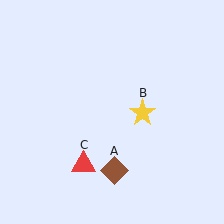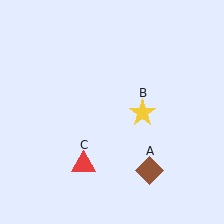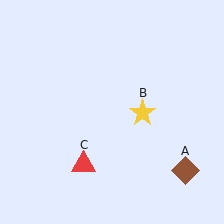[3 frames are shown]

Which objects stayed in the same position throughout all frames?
Yellow star (object B) and red triangle (object C) remained stationary.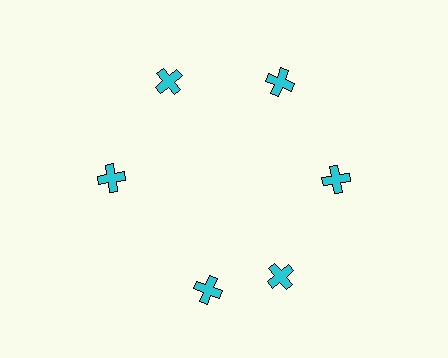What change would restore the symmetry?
The symmetry would be restored by rotating it back into even spacing with its neighbors so that all 6 crosses sit at equal angles and equal distance from the center.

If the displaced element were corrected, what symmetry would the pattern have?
It would have 6-fold rotational symmetry — the pattern would map onto itself every 60 degrees.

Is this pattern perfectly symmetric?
No. The 6 cyan crosses are arranged in a ring, but one element near the 7 o'clock position is rotated out of alignment along the ring, breaking the 6-fold rotational symmetry.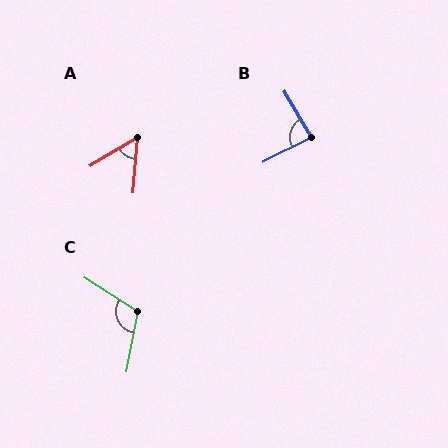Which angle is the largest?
C, at approximately 112 degrees.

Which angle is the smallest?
A, at approximately 54 degrees.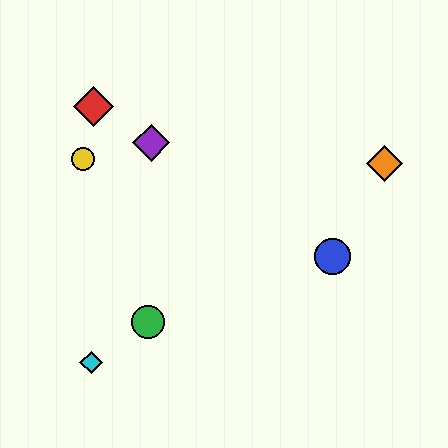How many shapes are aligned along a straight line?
3 shapes (the red diamond, the blue circle, the purple diamond) are aligned along a straight line.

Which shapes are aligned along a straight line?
The red diamond, the blue circle, the purple diamond are aligned along a straight line.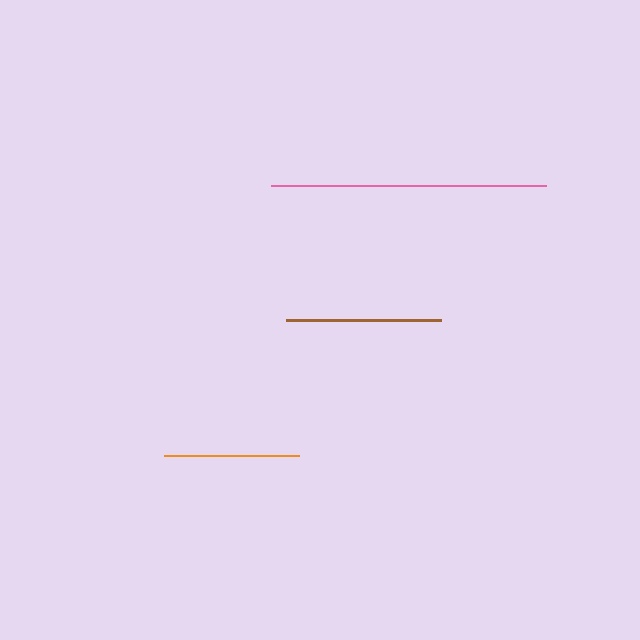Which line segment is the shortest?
The orange line is the shortest at approximately 135 pixels.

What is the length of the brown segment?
The brown segment is approximately 155 pixels long.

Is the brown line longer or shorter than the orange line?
The brown line is longer than the orange line.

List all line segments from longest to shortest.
From longest to shortest: pink, brown, orange.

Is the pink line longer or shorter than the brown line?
The pink line is longer than the brown line.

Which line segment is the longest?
The pink line is the longest at approximately 276 pixels.